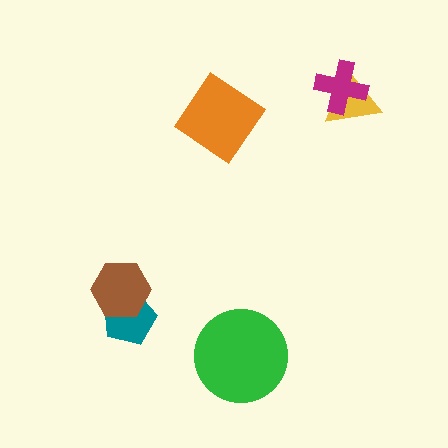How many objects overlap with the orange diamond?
0 objects overlap with the orange diamond.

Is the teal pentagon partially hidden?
Yes, it is partially covered by another shape.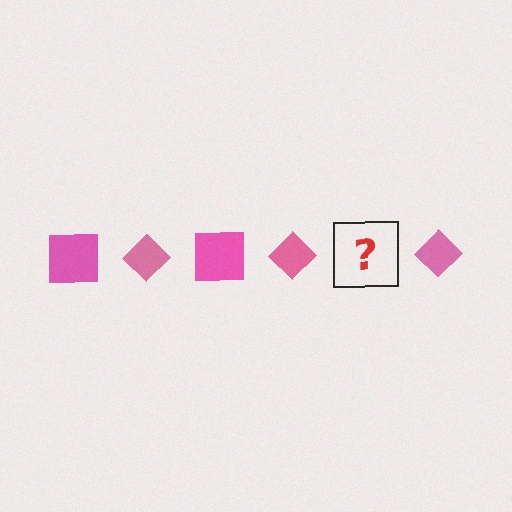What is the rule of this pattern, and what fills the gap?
The rule is that the pattern cycles through square, diamond shapes in pink. The gap should be filled with a pink square.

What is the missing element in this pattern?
The missing element is a pink square.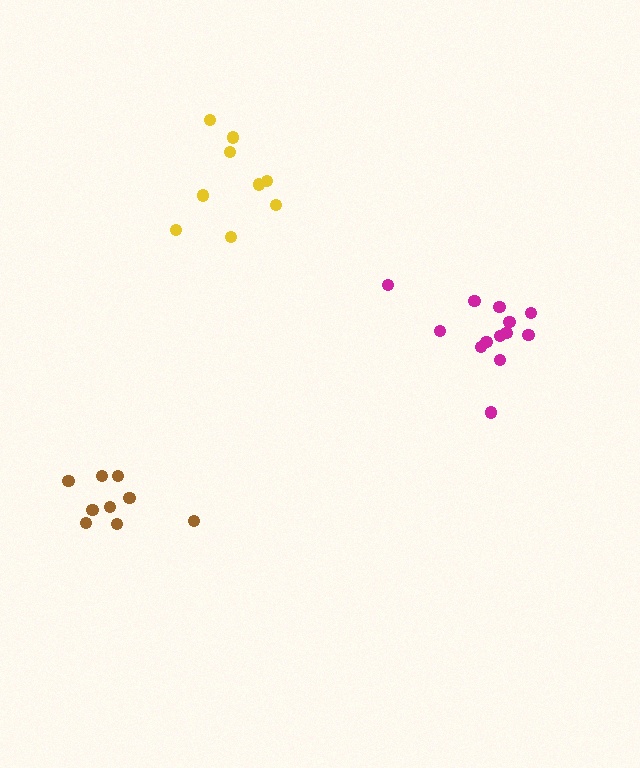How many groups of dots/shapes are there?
There are 3 groups.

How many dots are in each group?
Group 1: 9 dots, Group 2: 13 dots, Group 3: 9 dots (31 total).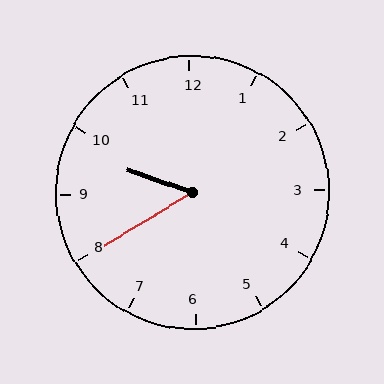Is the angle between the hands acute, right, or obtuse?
It is acute.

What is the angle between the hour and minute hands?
Approximately 50 degrees.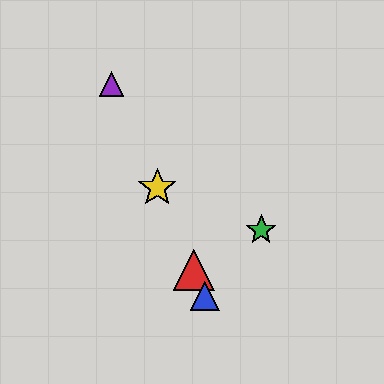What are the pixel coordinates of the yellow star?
The yellow star is at (157, 188).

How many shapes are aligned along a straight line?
4 shapes (the red triangle, the blue triangle, the yellow star, the purple triangle) are aligned along a straight line.